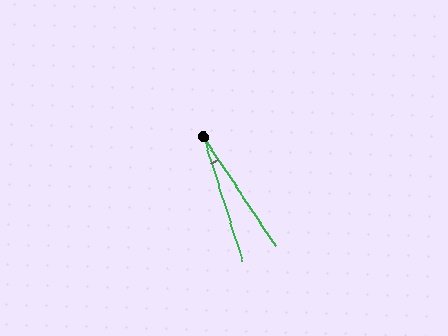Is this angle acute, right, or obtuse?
It is acute.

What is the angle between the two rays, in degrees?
Approximately 16 degrees.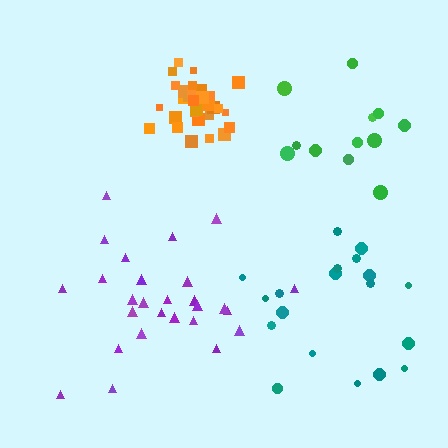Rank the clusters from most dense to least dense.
orange, purple, green, teal.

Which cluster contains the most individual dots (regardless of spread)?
Orange (31).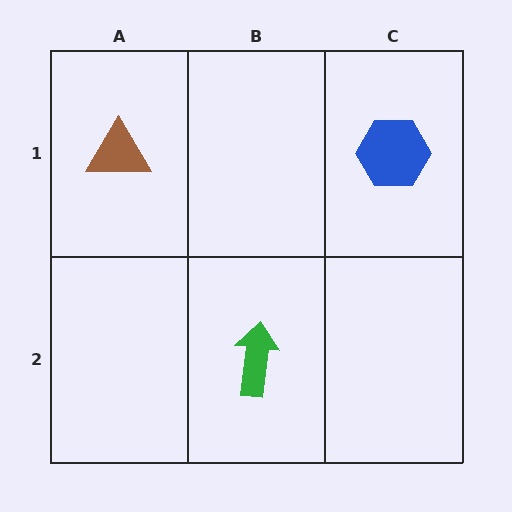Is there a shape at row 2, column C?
No, that cell is empty.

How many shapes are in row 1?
2 shapes.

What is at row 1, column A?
A brown triangle.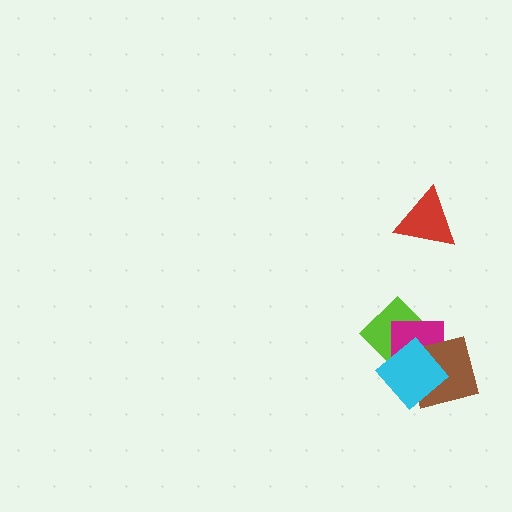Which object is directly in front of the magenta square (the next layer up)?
The brown square is directly in front of the magenta square.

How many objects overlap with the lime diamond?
2 objects overlap with the lime diamond.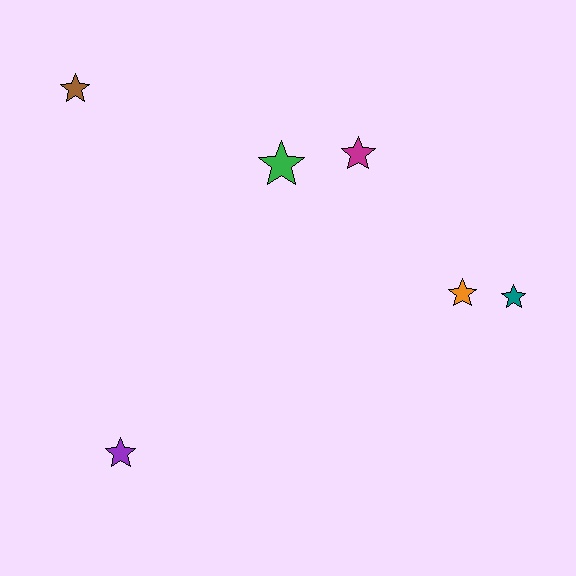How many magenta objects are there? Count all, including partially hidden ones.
There is 1 magenta object.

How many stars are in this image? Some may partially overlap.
There are 6 stars.